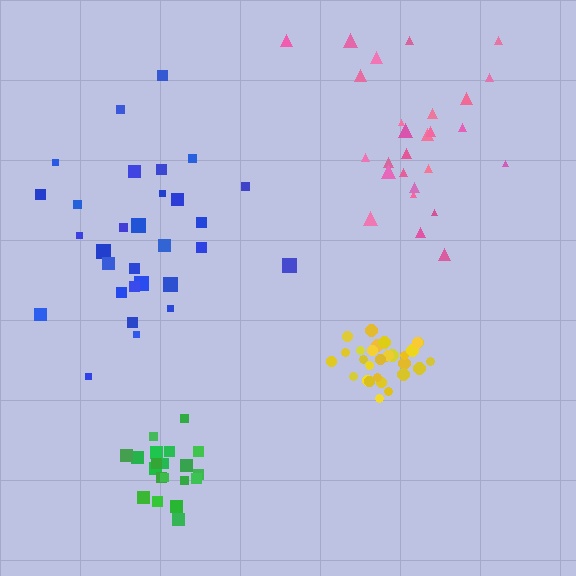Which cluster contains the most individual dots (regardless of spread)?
Blue (30).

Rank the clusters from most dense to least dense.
yellow, green, blue, pink.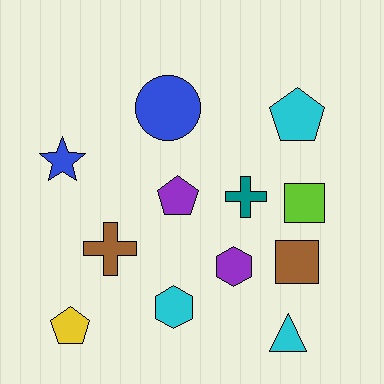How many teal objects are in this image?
There is 1 teal object.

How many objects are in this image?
There are 12 objects.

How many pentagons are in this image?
There are 3 pentagons.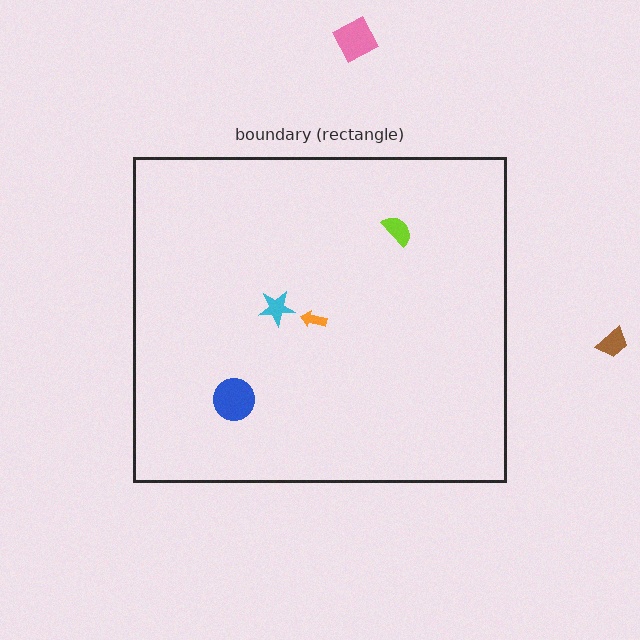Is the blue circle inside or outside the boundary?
Inside.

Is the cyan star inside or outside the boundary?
Inside.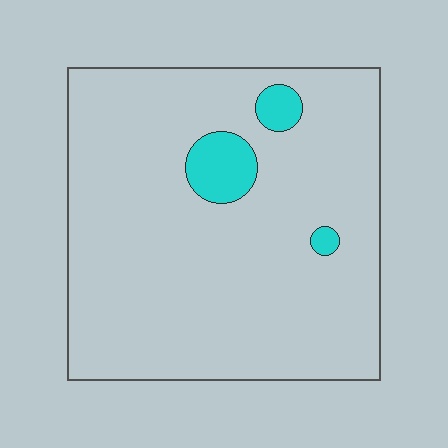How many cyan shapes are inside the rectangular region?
3.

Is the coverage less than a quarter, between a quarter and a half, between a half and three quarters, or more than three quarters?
Less than a quarter.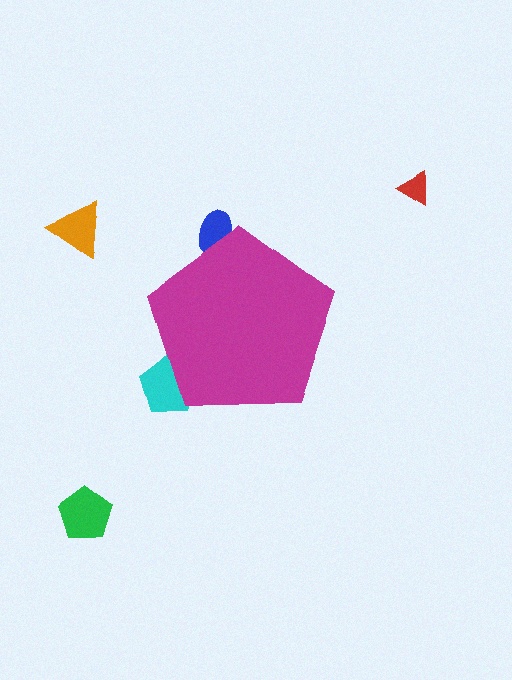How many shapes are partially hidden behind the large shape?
2 shapes are partially hidden.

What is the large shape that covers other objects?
A magenta pentagon.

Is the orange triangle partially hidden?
No, the orange triangle is fully visible.